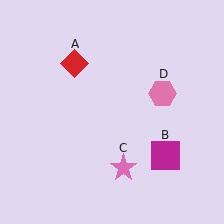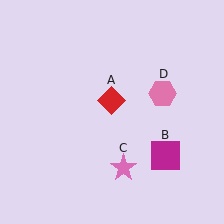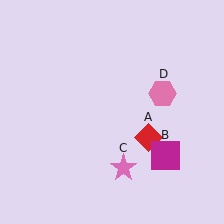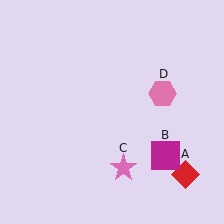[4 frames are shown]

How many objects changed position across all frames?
1 object changed position: red diamond (object A).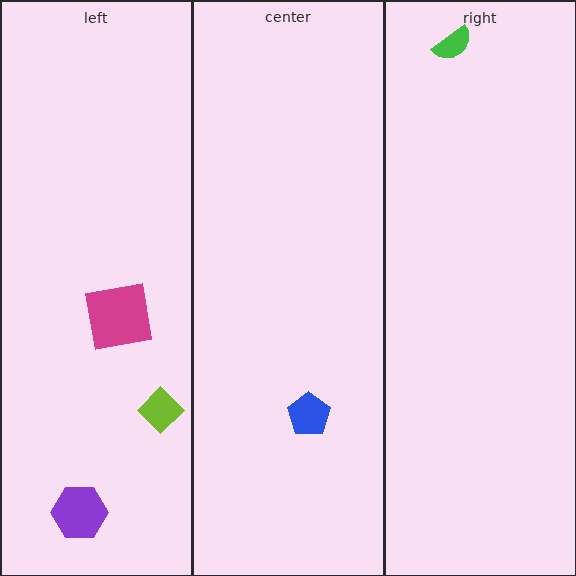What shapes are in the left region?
The magenta square, the lime diamond, the purple hexagon.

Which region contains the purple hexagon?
The left region.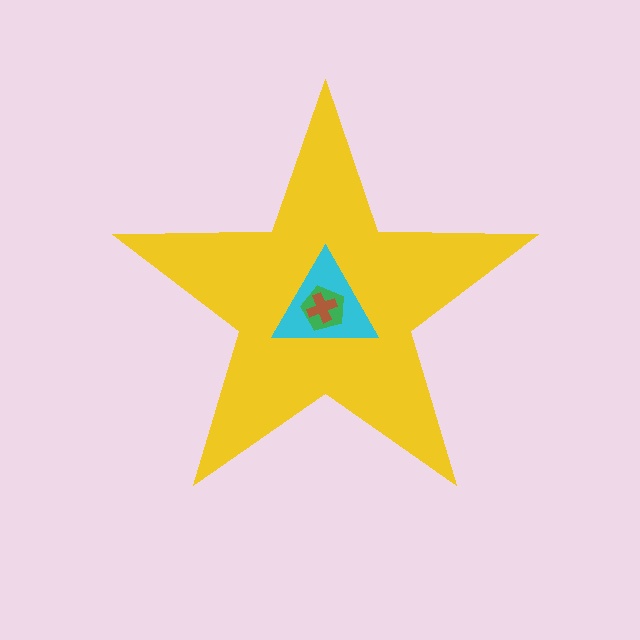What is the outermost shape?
The yellow star.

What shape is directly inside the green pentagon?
The brown cross.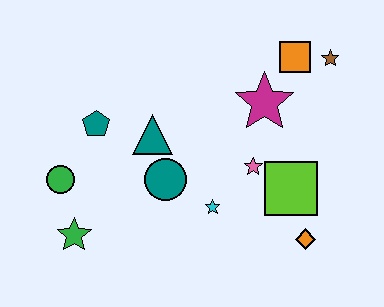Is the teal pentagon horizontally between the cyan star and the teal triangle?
No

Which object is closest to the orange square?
The brown star is closest to the orange square.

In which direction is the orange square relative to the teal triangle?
The orange square is to the right of the teal triangle.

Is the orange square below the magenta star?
No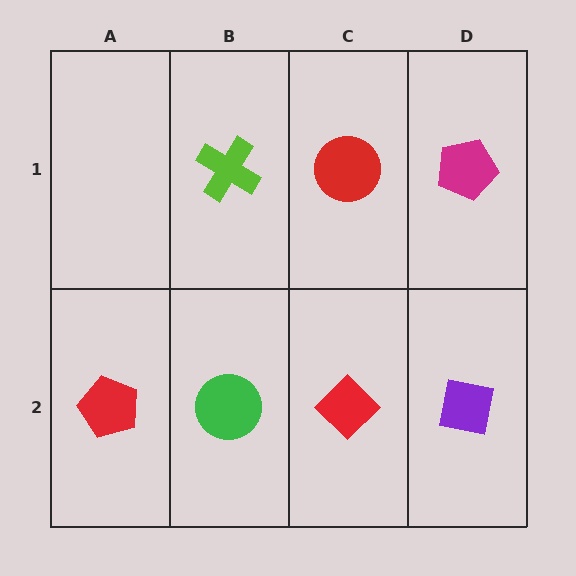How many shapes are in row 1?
3 shapes.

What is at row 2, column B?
A green circle.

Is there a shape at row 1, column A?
No, that cell is empty.